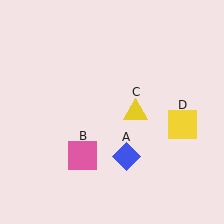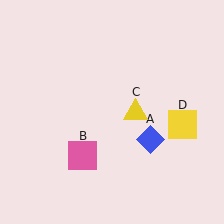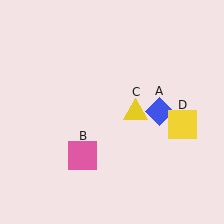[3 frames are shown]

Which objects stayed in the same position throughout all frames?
Pink square (object B) and yellow triangle (object C) and yellow square (object D) remained stationary.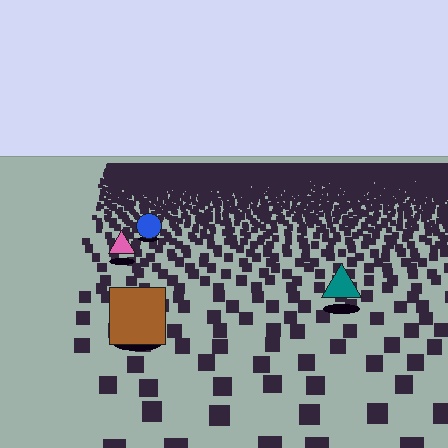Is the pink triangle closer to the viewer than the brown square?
No. The brown square is closer — you can tell from the texture gradient: the ground texture is coarser near it.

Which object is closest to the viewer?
The brown square is closest. The texture marks near it are larger and more spread out.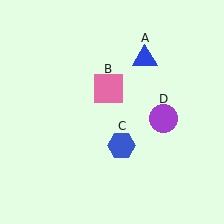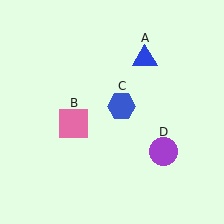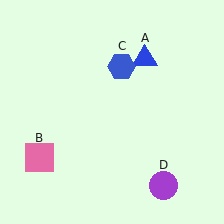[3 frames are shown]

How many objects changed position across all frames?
3 objects changed position: pink square (object B), blue hexagon (object C), purple circle (object D).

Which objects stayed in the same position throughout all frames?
Blue triangle (object A) remained stationary.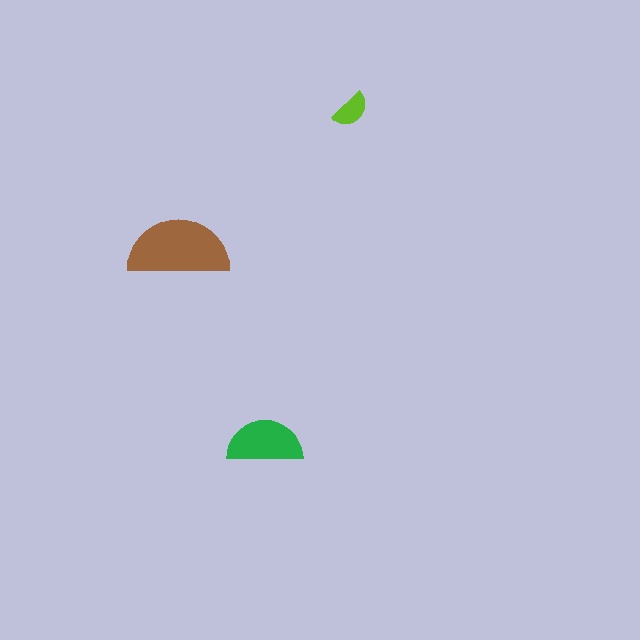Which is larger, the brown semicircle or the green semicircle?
The brown one.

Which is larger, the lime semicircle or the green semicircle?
The green one.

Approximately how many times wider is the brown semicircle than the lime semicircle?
About 2.5 times wider.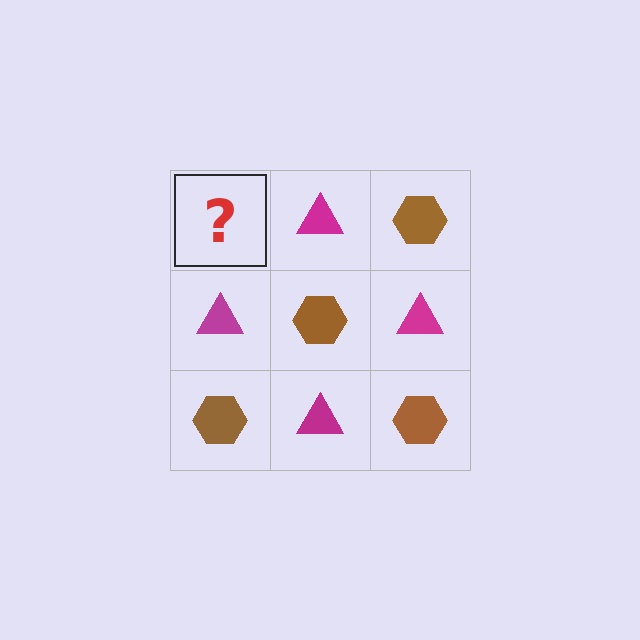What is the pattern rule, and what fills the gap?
The rule is that it alternates brown hexagon and magenta triangle in a checkerboard pattern. The gap should be filled with a brown hexagon.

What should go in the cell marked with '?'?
The missing cell should contain a brown hexagon.